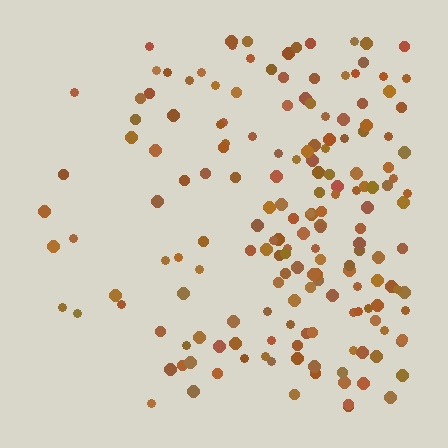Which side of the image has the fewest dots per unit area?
The left.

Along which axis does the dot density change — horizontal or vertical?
Horizontal.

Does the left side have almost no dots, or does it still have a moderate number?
Still a moderate number, just noticeably fewer than the right.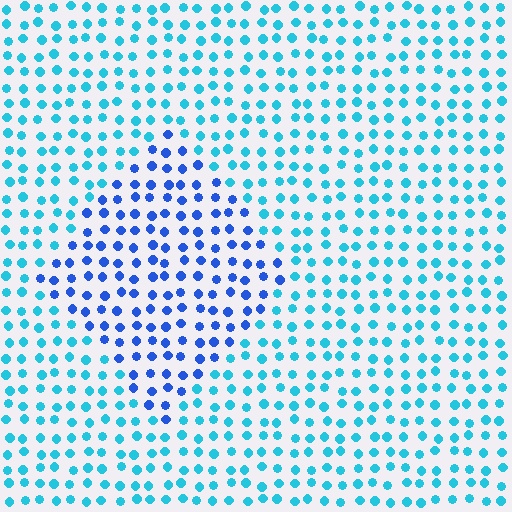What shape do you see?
I see a diamond.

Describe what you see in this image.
The image is filled with small cyan elements in a uniform arrangement. A diamond-shaped region is visible where the elements are tinted to a slightly different hue, forming a subtle color boundary.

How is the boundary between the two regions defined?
The boundary is defined purely by a slight shift in hue (about 36 degrees). Spacing, size, and orientation are identical on both sides.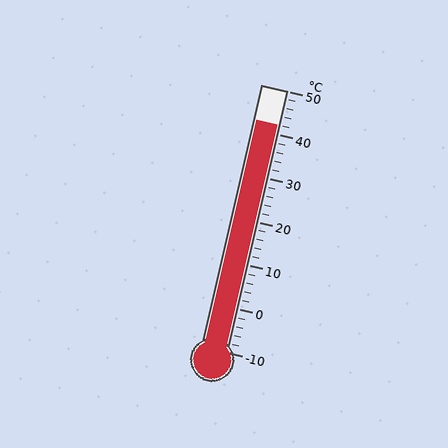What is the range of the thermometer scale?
The thermometer scale ranges from -10°C to 50°C.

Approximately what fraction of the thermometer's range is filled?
The thermometer is filled to approximately 85% of its range.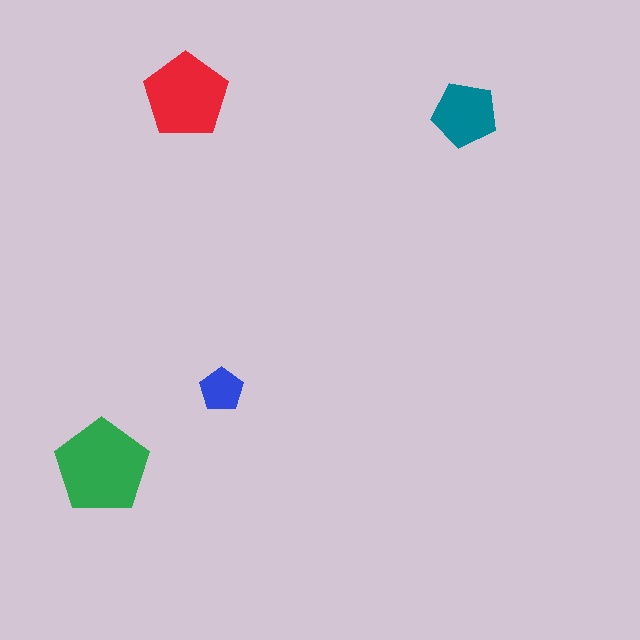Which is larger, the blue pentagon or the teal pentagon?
The teal one.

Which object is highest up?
The red pentagon is topmost.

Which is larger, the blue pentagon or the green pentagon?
The green one.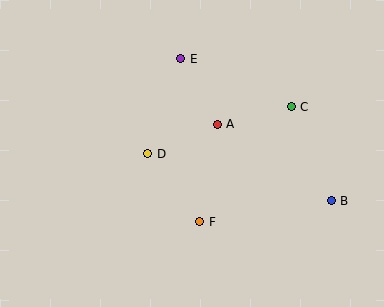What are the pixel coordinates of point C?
Point C is at (291, 107).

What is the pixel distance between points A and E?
The distance between A and E is 75 pixels.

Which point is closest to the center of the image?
Point A at (217, 124) is closest to the center.